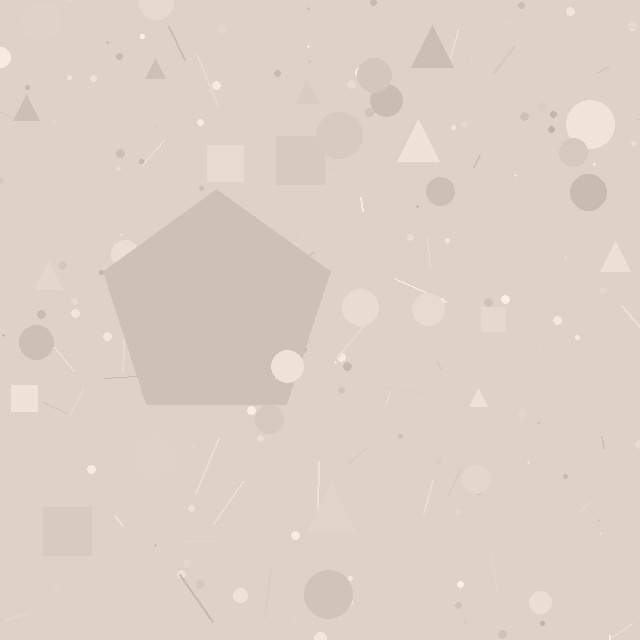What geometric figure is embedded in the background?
A pentagon is embedded in the background.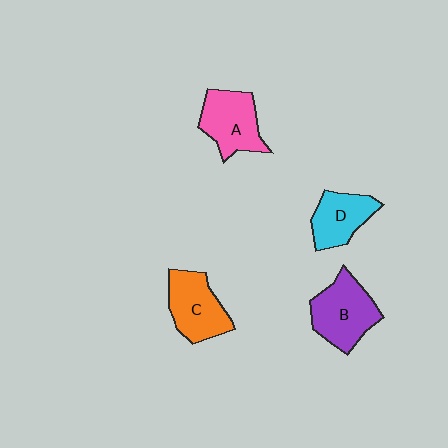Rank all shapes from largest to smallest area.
From largest to smallest: B (purple), C (orange), A (pink), D (cyan).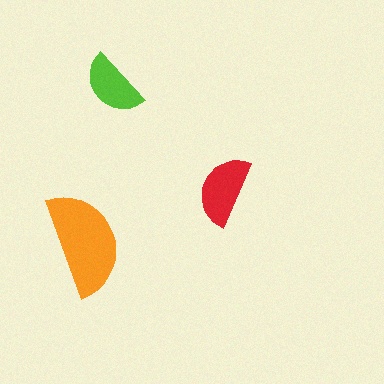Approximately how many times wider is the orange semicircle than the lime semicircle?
About 1.5 times wider.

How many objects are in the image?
There are 3 objects in the image.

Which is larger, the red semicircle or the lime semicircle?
The red one.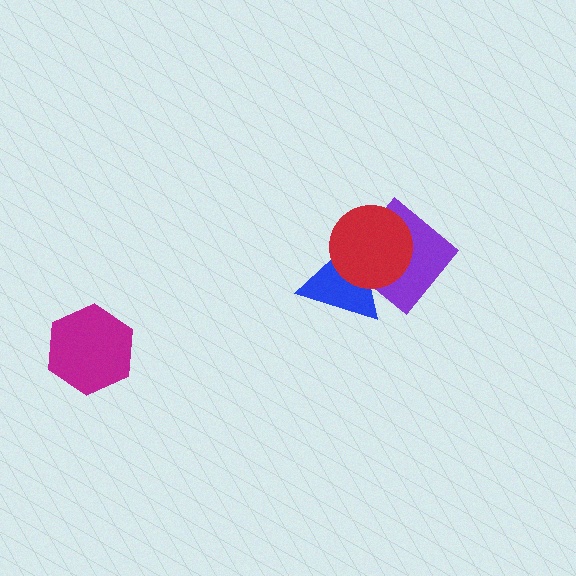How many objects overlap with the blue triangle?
2 objects overlap with the blue triangle.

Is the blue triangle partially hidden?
Yes, it is partially covered by another shape.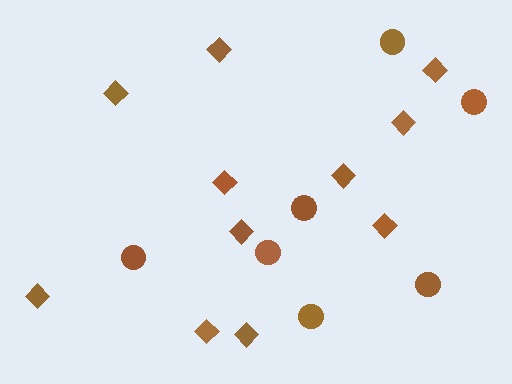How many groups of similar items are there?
There are 2 groups: one group of circles (7) and one group of diamonds (11).